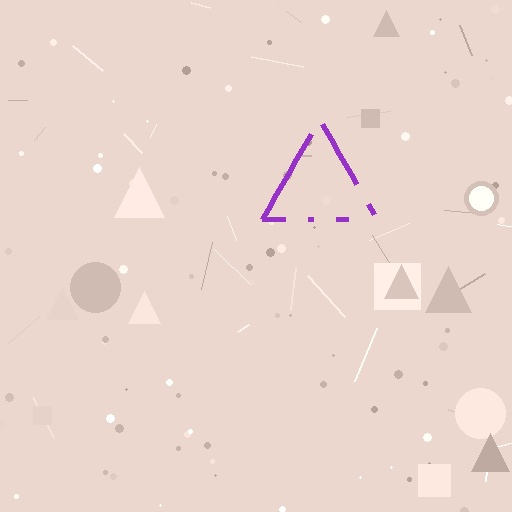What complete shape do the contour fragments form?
The contour fragments form a triangle.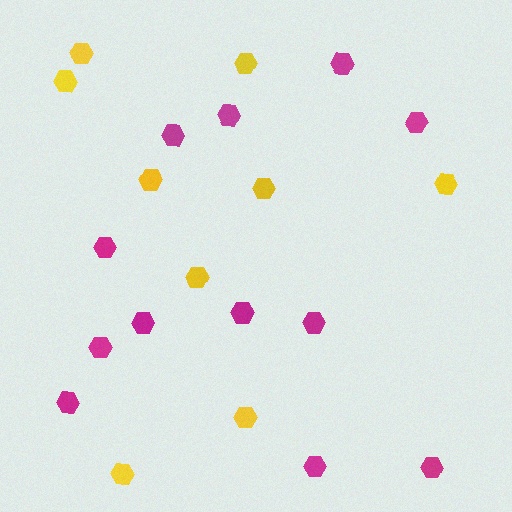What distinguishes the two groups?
There are 2 groups: one group of magenta hexagons (12) and one group of yellow hexagons (9).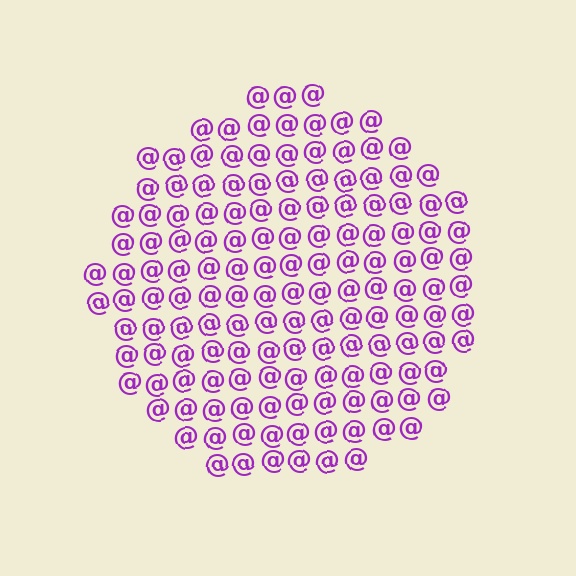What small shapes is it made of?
It is made of small at signs.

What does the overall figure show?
The overall figure shows a circle.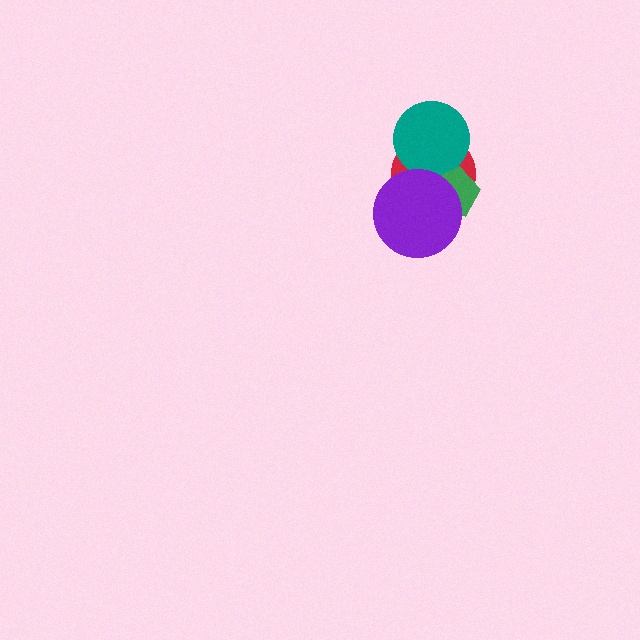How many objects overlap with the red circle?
3 objects overlap with the red circle.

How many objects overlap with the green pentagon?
2 objects overlap with the green pentagon.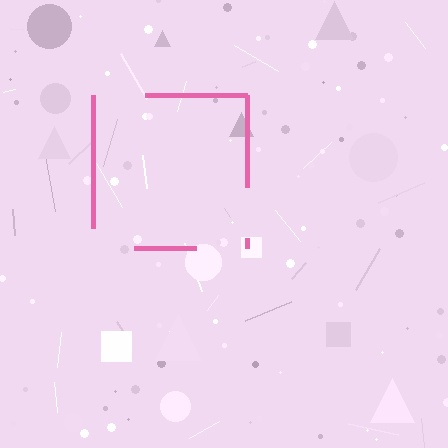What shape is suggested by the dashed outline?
The dashed outline suggests a square.